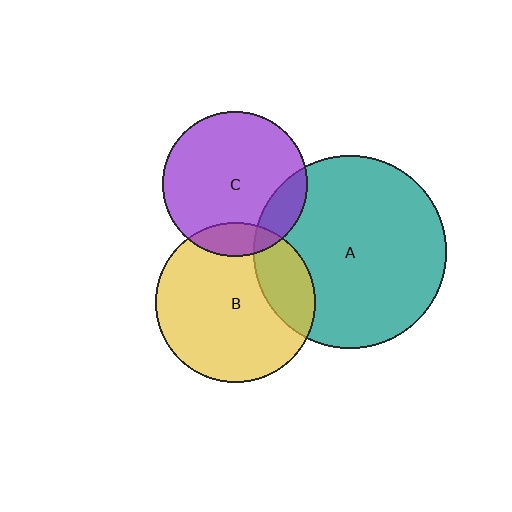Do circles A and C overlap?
Yes.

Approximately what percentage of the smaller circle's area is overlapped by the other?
Approximately 15%.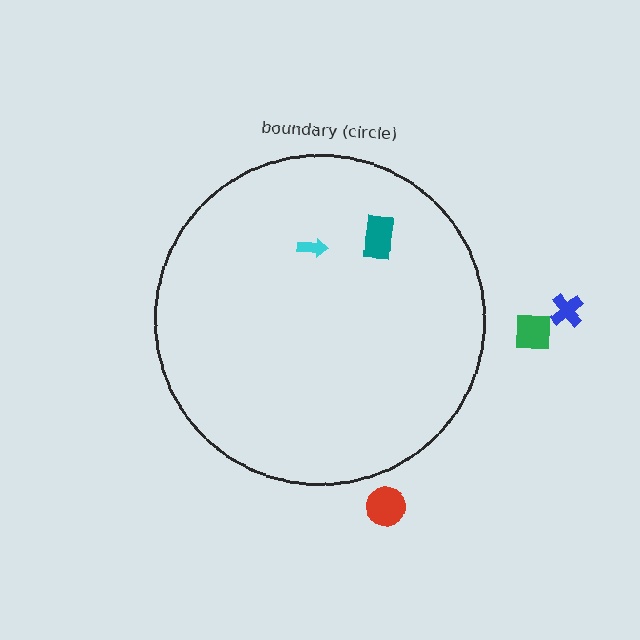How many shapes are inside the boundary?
2 inside, 3 outside.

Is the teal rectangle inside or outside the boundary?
Inside.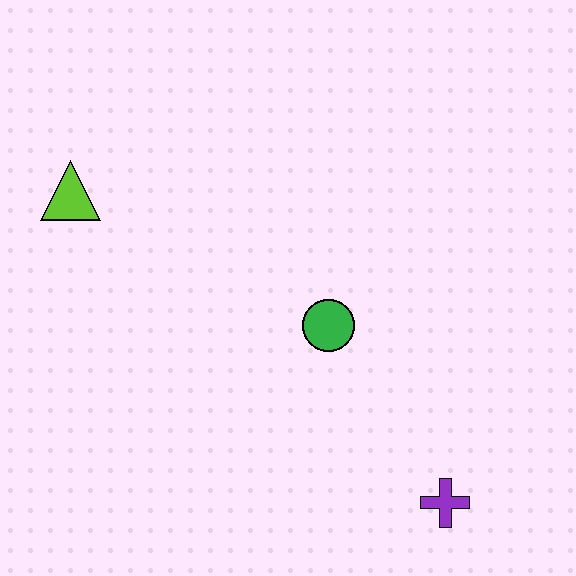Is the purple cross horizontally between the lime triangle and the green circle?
No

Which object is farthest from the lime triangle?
The purple cross is farthest from the lime triangle.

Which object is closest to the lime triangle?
The green circle is closest to the lime triangle.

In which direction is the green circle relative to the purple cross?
The green circle is above the purple cross.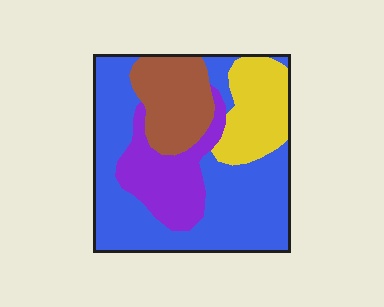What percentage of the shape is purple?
Purple takes up between a sixth and a third of the shape.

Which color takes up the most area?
Blue, at roughly 50%.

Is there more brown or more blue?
Blue.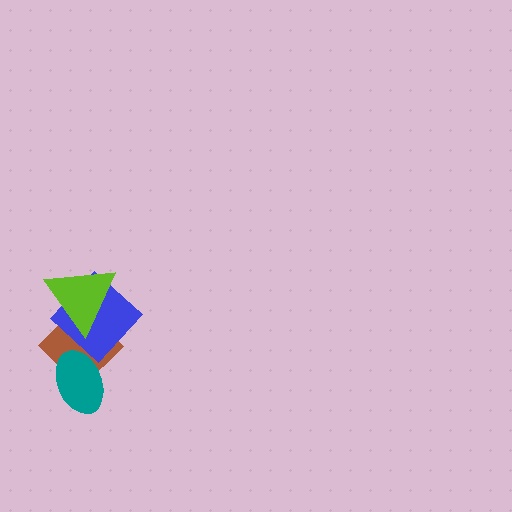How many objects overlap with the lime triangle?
2 objects overlap with the lime triangle.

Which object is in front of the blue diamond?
The lime triangle is in front of the blue diamond.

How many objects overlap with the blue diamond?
2 objects overlap with the blue diamond.